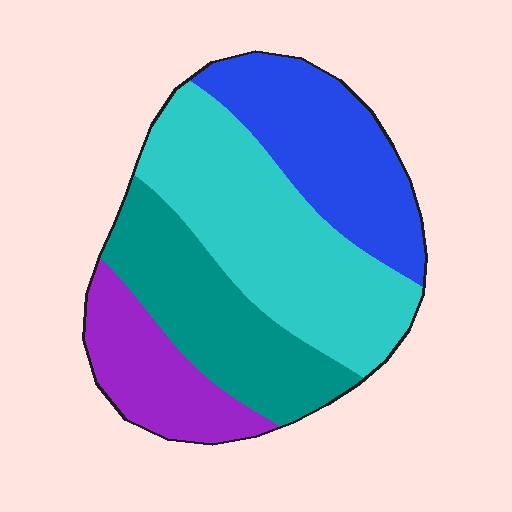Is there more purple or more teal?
Teal.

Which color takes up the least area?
Purple, at roughly 15%.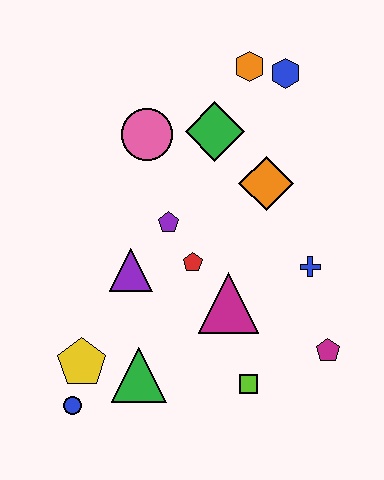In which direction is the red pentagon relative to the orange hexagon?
The red pentagon is below the orange hexagon.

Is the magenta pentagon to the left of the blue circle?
No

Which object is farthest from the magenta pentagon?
The orange hexagon is farthest from the magenta pentagon.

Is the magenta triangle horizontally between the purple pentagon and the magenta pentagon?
Yes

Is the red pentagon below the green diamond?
Yes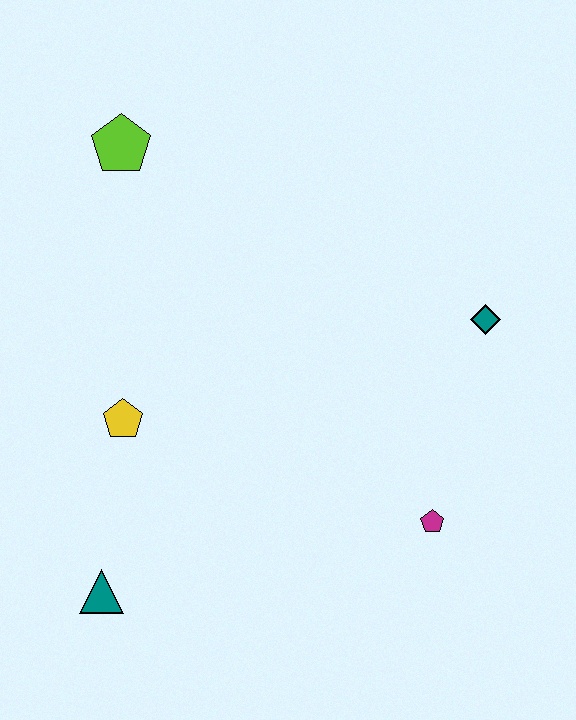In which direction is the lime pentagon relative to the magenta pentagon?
The lime pentagon is above the magenta pentagon.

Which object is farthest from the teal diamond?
The teal triangle is farthest from the teal diamond.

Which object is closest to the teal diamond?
The magenta pentagon is closest to the teal diamond.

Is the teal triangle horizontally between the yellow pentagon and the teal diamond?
No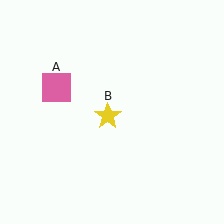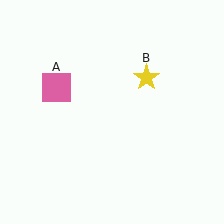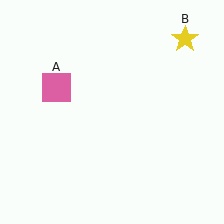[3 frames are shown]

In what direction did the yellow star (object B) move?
The yellow star (object B) moved up and to the right.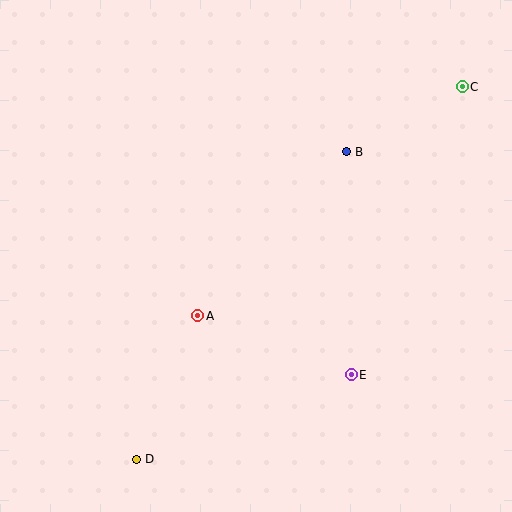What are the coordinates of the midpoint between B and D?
The midpoint between B and D is at (242, 306).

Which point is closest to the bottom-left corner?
Point D is closest to the bottom-left corner.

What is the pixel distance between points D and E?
The distance between D and E is 230 pixels.